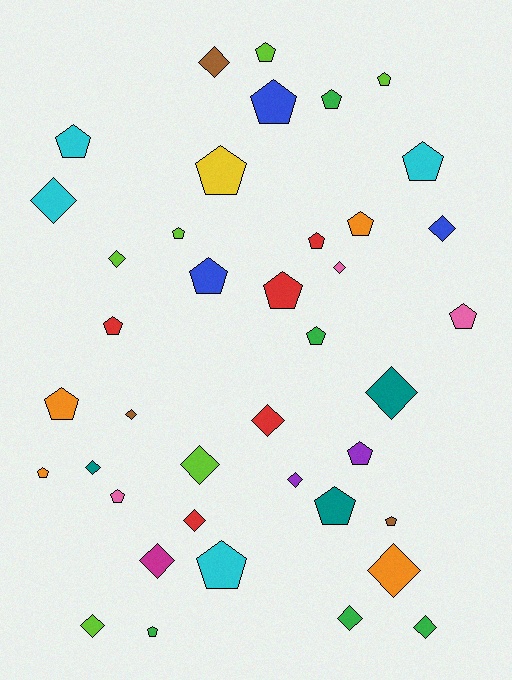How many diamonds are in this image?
There are 17 diamonds.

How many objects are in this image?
There are 40 objects.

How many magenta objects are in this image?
There is 1 magenta object.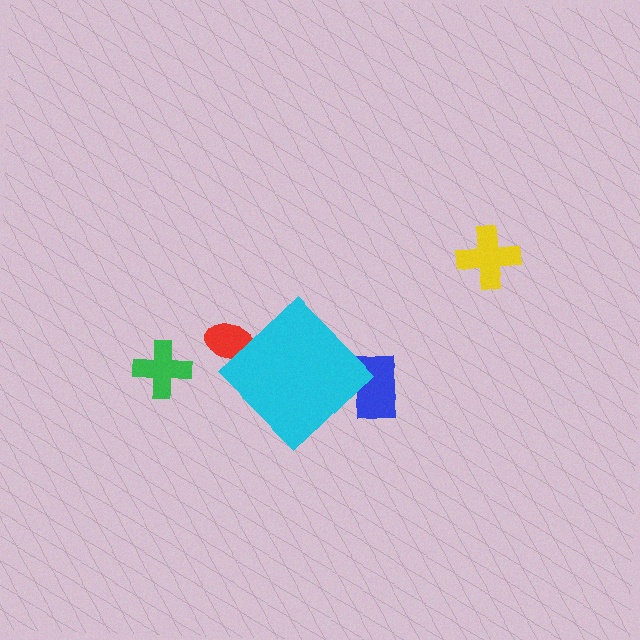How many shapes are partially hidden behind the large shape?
2 shapes are partially hidden.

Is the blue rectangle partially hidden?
Yes, the blue rectangle is partially hidden behind the cyan diamond.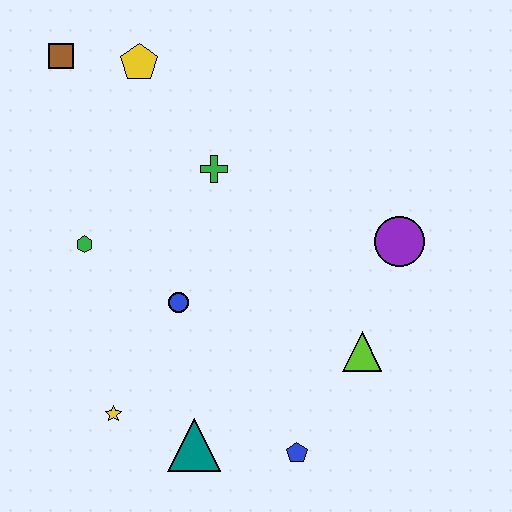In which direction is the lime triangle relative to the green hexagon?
The lime triangle is to the right of the green hexagon.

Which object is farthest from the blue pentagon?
The brown square is farthest from the blue pentagon.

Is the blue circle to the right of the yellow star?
Yes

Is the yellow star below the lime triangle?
Yes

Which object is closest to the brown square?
The yellow pentagon is closest to the brown square.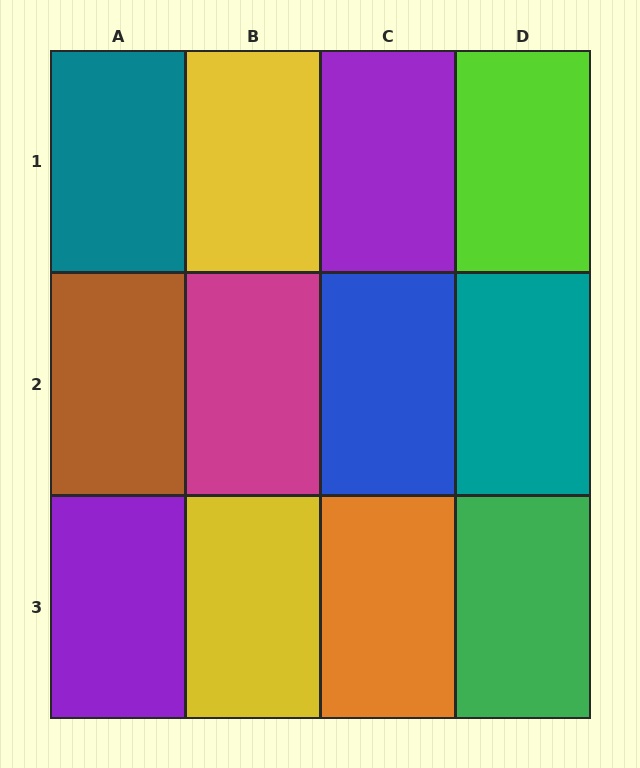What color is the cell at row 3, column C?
Orange.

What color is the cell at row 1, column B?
Yellow.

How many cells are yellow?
2 cells are yellow.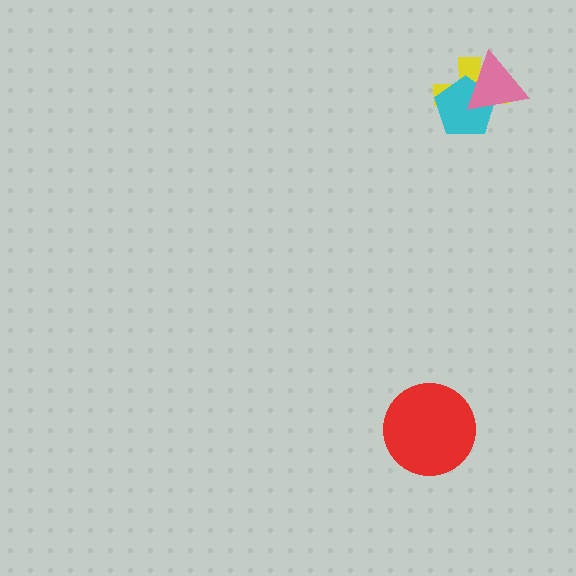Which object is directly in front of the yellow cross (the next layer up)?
The cyan pentagon is directly in front of the yellow cross.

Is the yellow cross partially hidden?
Yes, it is partially covered by another shape.